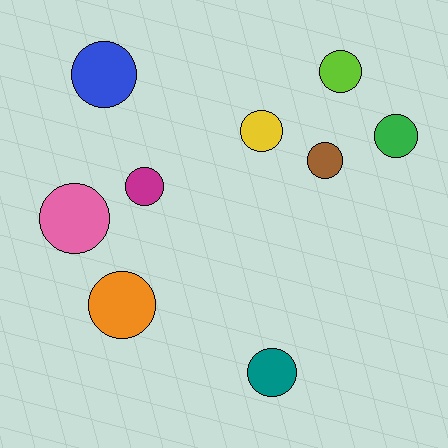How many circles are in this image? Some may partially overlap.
There are 9 circles.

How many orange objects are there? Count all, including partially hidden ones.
There is 1 orange object.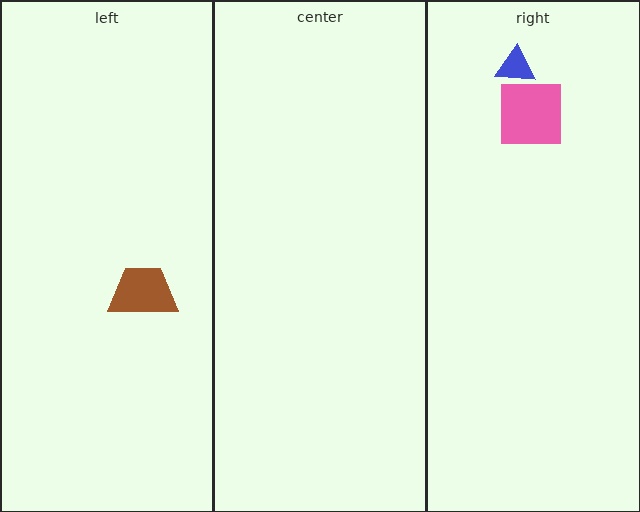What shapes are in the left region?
The brown trapezoid.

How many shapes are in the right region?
2.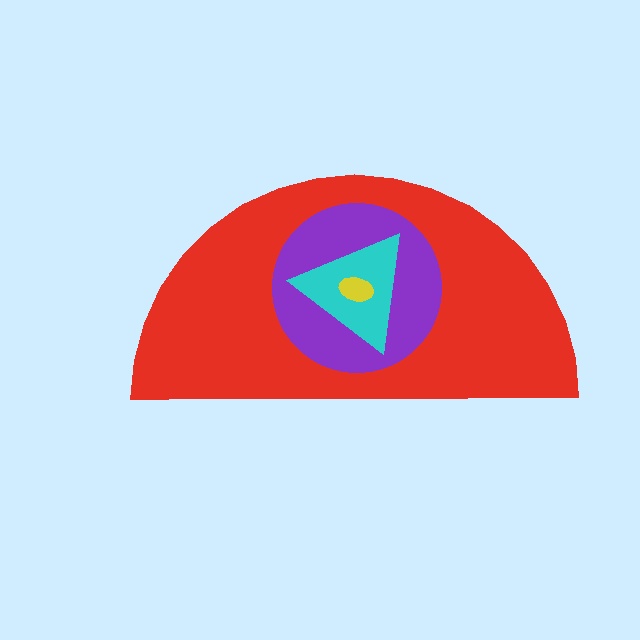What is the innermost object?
The yellow ellipse.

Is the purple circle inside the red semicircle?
Yes.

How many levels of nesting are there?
4.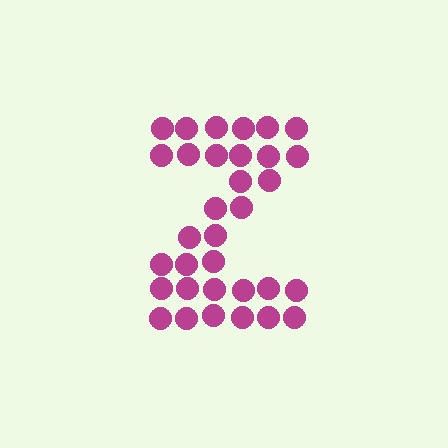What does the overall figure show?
The overall figure shows the letter Z.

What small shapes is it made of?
It is made of small circles.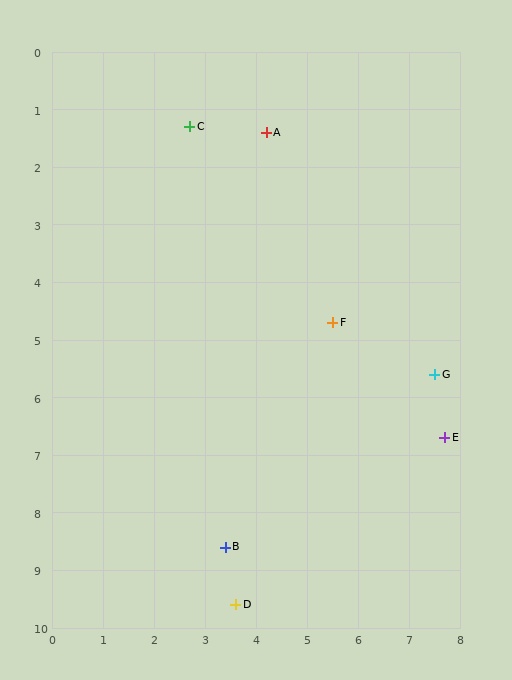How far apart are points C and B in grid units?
Points C and B are about 7.3 grid units apart.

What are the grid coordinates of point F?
Point F is at approximately (5.5, 4.7).